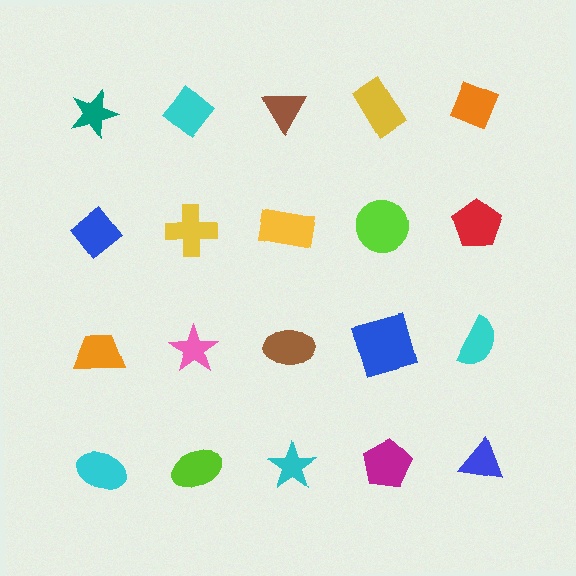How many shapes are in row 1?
5 shapes.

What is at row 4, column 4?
A magenta pentagon.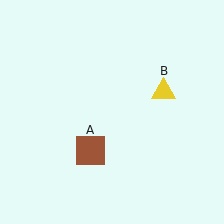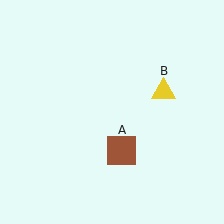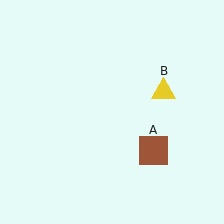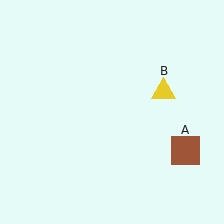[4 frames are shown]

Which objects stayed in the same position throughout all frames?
Yellow triangle (object B) remained stationary.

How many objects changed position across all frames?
1 object changed position: brown square (object A).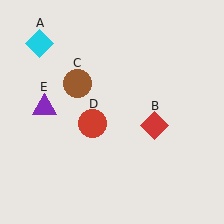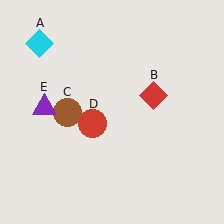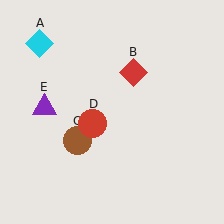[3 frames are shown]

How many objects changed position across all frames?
2 objects changed position: red diamond (object B), brown circle (object C).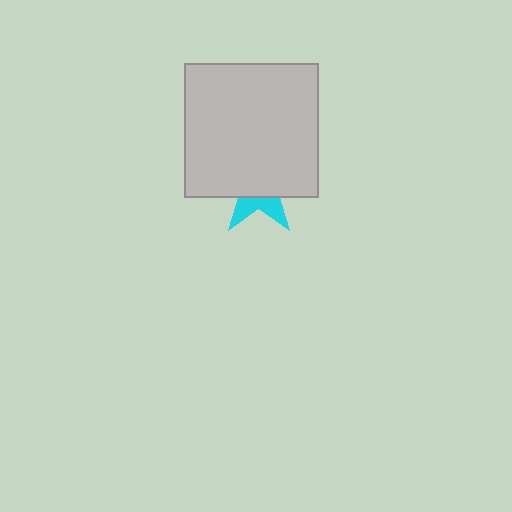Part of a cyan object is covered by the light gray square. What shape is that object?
It is a star.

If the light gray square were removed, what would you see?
You would see the complete cyan star.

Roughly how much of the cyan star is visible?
A small part of it is visible (roughly 32%).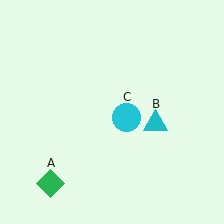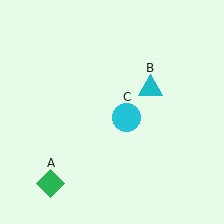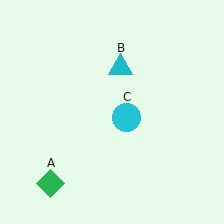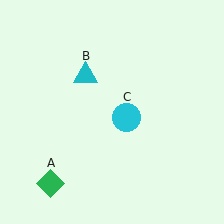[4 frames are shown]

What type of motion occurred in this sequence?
The cyan triangle (object B) rotated counterclockwise around the center of the scene.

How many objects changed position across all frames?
1 object changed position: cyan triangle (object B).